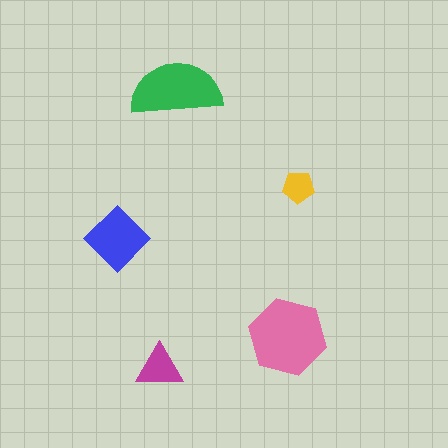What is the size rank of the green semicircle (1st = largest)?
2nd.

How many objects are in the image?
There are 5 objects in the image.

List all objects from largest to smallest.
The pink hexagon, the green semicircle, the blue diamond, the magenta triangle, the yellow pentagon.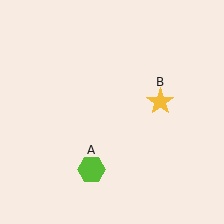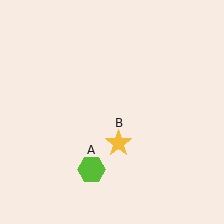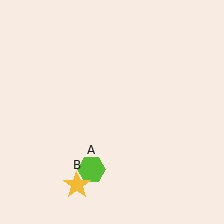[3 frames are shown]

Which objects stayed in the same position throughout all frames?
Lime hexagon (object A) remained stationary.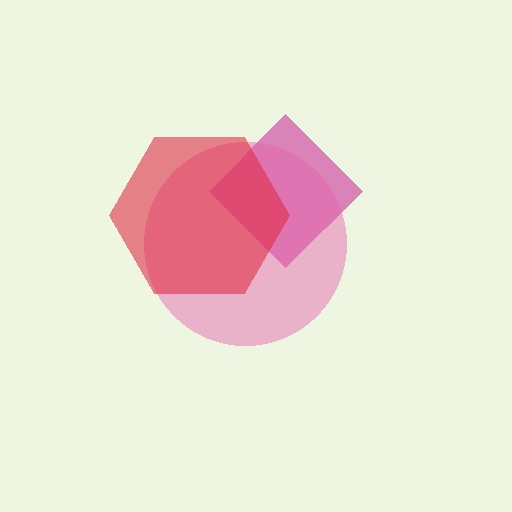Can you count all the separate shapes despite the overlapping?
Yes, there are 3 separate shapes.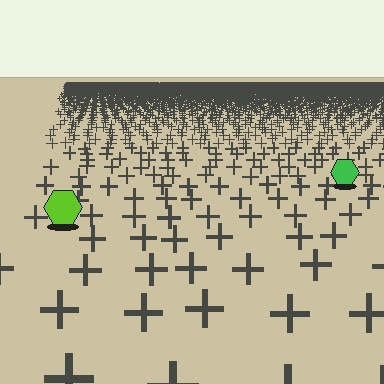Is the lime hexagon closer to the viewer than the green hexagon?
Yes. The lime hexagon is closer — you can tell from the texture gradient: the ground texture is coarser near it.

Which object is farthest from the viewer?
The green hexagon is farthest from the viewer. It appears smaller and the ground texture around it is denser.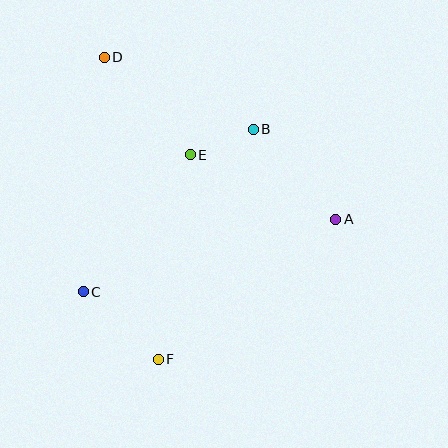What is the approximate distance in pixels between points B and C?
The distance between B and C is approximately 235 pixels.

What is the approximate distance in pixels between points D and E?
The distance between D and E is approximately 130 pixels.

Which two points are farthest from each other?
Points D and F are farthest from each other.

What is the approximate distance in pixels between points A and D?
The distance between A and D is approximately 282 pixels.